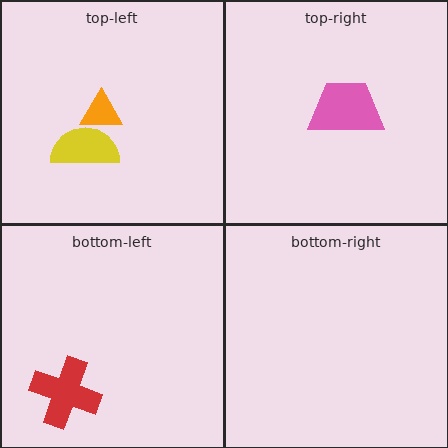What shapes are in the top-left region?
The orange triangle, the yellow semicircle.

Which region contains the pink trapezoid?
The top-right region.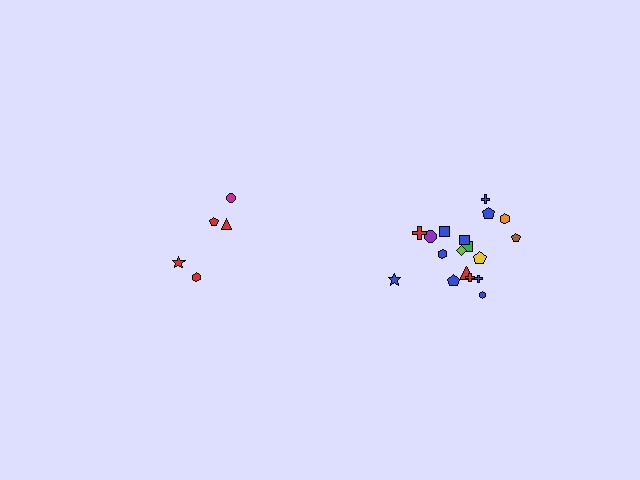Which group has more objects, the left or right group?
The right group.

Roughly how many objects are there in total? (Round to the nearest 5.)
Roughly 25 objects in total.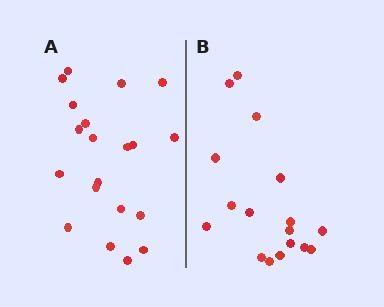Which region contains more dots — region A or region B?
Region A (the left region) has more dots.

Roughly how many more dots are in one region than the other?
Region A has just a few more — roughly 2 or 3 more dots than region B.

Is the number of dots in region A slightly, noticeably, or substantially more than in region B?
Region A has only slightly more — the two regions are fairly close. The ratio is roughly 1.2 to 1.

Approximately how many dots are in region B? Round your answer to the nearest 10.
About 20 dots. (The exact count is 17, which rounds to 20.)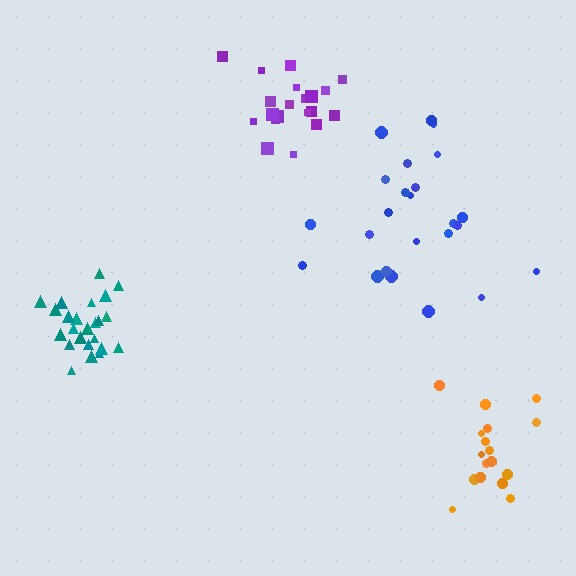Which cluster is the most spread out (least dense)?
Blue.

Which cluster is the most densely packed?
Purple.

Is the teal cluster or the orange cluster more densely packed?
Teal.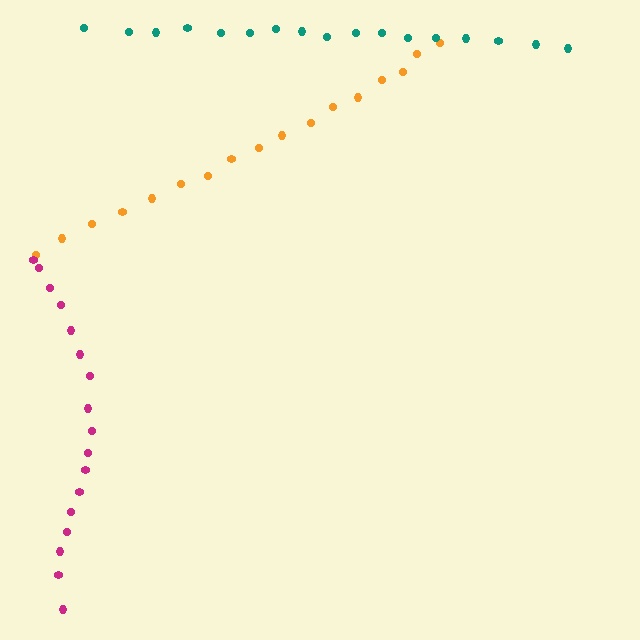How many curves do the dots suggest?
There are 3 distinct paths.